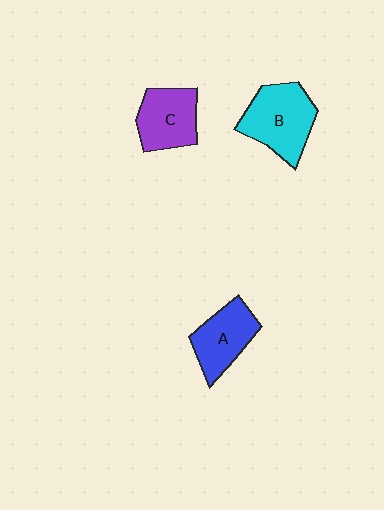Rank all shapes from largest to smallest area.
From largest to smallest: B (cyan), C (purple), A (blue).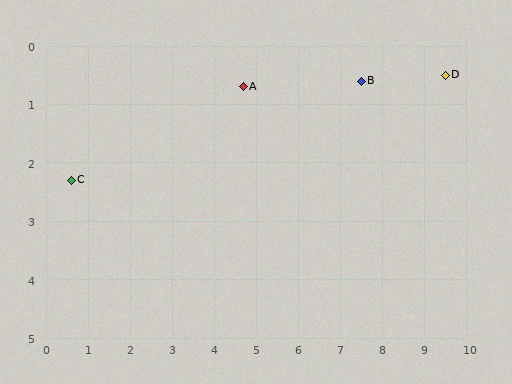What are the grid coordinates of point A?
Point A is at approximately (4.7, 0.7).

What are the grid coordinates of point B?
Point B is at approximately (7.5, 0.6).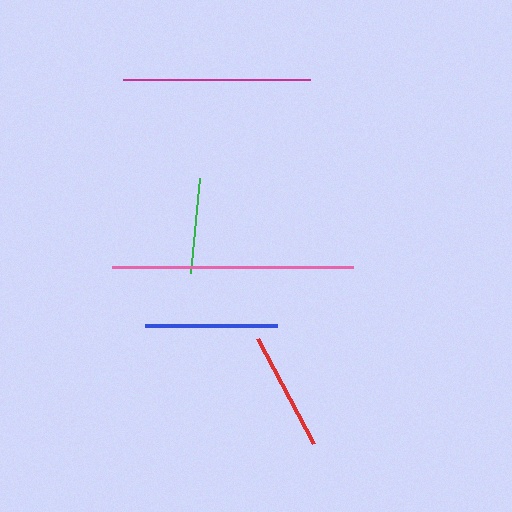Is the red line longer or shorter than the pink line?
The pink line is longer than the red line.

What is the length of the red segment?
The red segment is approximately 118 pixels long.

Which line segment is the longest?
The pink line is the longest at approximately 241 pixels.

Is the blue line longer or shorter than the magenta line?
The magenta line is longer than the blue line.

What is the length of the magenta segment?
The magenta segment is approximately 187 pixels long.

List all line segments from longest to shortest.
From longest to shortest: pink, magenta, blue, red, green.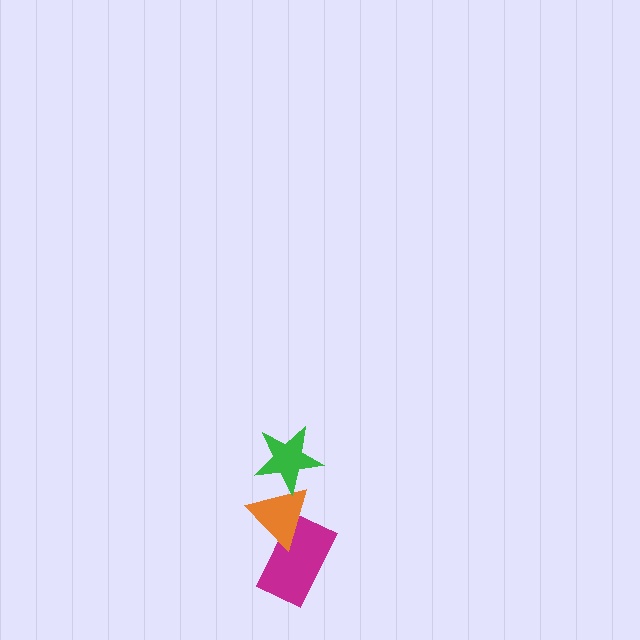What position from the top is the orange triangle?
The orange triangle is 2nd from the top.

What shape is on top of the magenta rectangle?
The orange triangle is on top of the magenta rectangle.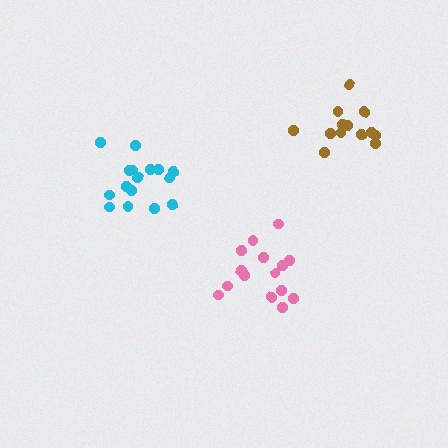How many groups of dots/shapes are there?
There are 3 groups.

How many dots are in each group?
Group 1: 15 dots, Group 2: 16 dots, Group 3: 13 dots (44 total).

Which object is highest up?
The brown cluster is topmost.